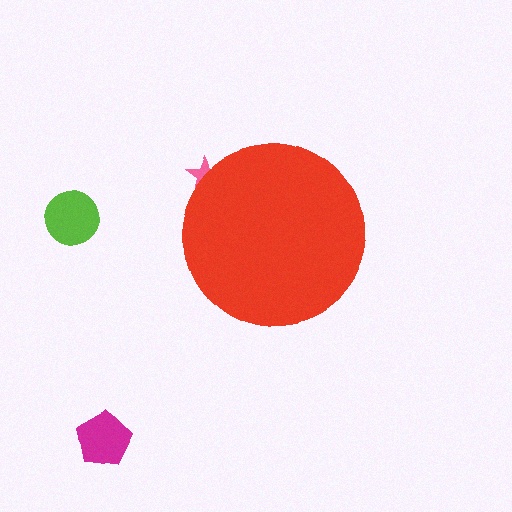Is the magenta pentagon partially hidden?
No, the magenta pentagon is fully visible.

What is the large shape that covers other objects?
A red circle.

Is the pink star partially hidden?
Yes, the pink star is partially hidden behind the red circle.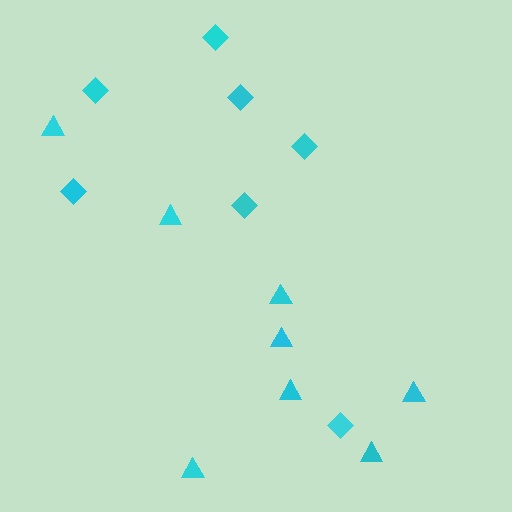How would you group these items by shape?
There are 2 groups: one group of triangles (8) and one group of diamonds (7).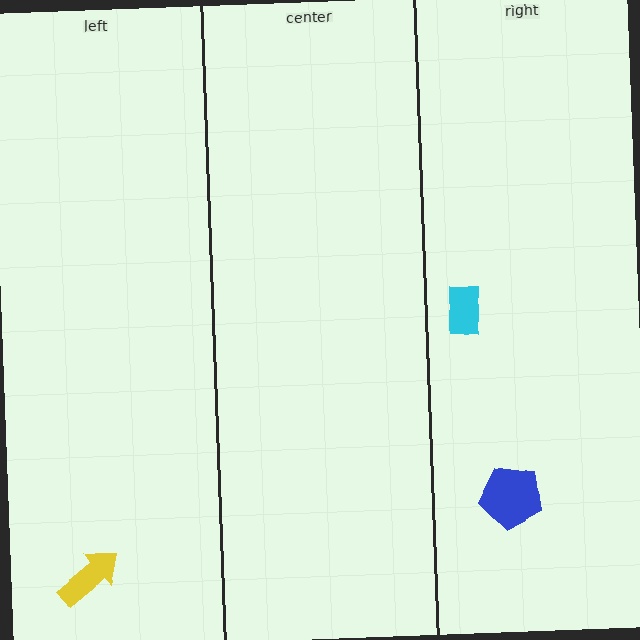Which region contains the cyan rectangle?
The right region.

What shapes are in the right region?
The cyan rectangle, the blue pentagon.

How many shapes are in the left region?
1.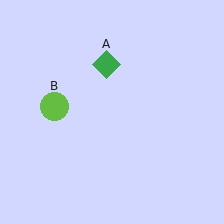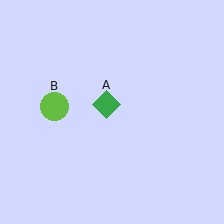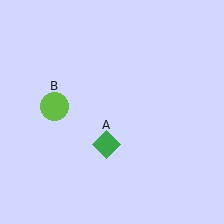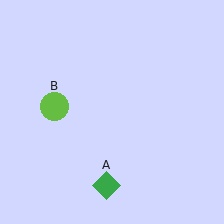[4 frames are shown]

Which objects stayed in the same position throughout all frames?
Lime circle (object B) remained stationary.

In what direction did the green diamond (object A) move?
The green diamond (object A) moved down.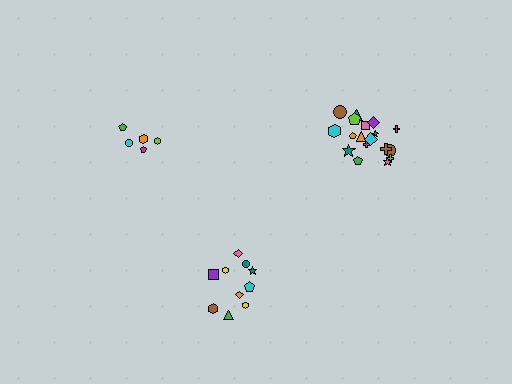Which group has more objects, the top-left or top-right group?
The top-right group.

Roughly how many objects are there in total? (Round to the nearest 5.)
Roughly 35 objects in total.